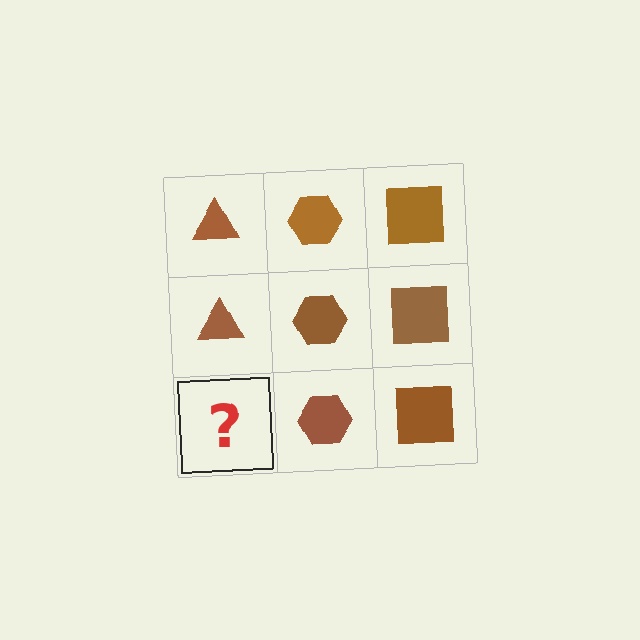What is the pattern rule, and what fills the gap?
The rule is that each column has a consistent shape. The gap should be filled with a brown triangle.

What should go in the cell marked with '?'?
The missing cell should contain a brown triangle.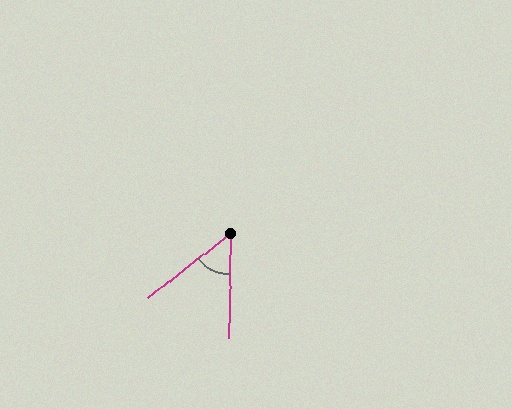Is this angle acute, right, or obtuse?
It is acute.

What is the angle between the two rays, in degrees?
Approximately 51 degrees.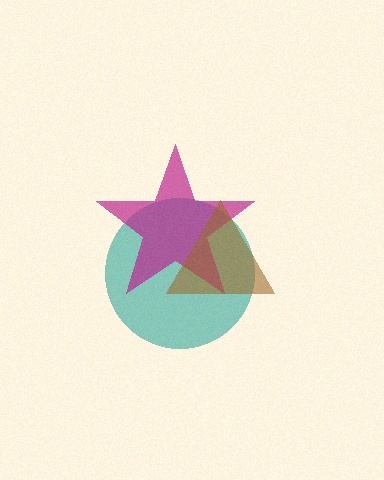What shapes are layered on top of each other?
The layered shapes are: a teal circle, a magenta star, a brown triangle.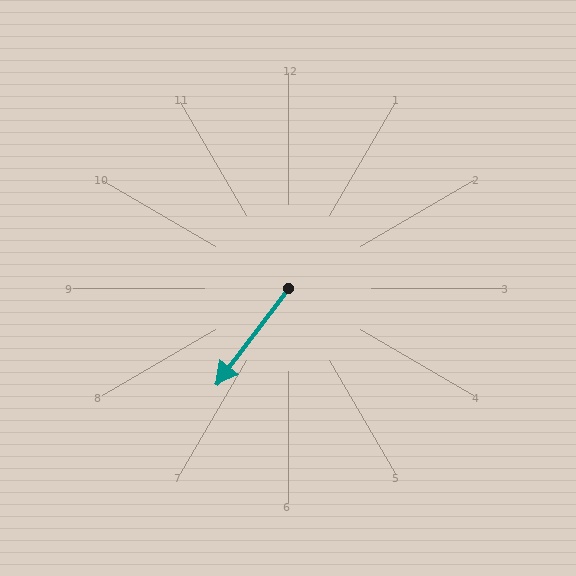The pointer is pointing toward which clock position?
Roughly 7 o'clock.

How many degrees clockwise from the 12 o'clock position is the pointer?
Approximately 217 degrees.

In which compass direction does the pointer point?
Southwest.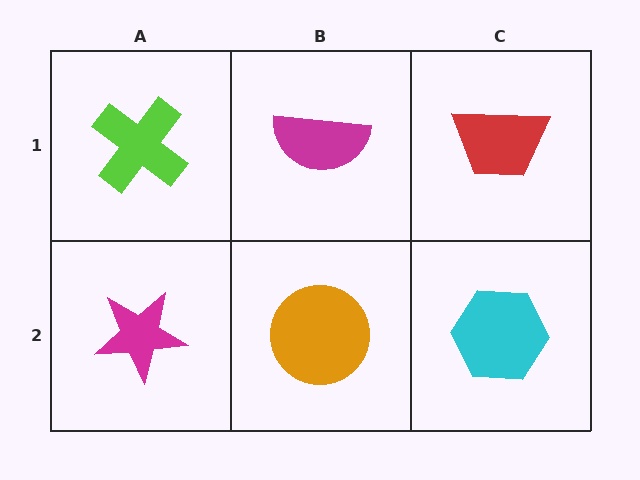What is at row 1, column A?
A lime cross.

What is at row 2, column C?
A cyan hexagon.